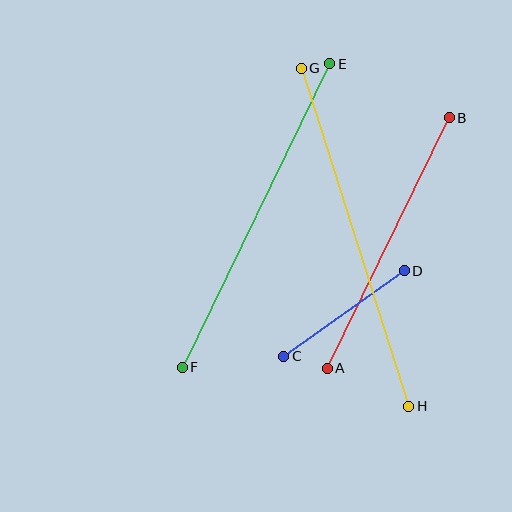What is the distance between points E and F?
The distance is approximately 338 pixels.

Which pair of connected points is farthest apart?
Points G and H are farthest apart.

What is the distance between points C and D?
The distance is approximately 148 pixels.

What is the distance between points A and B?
The distance is approximately 278 pixels.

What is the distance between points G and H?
The distance is approximately 355 pixels.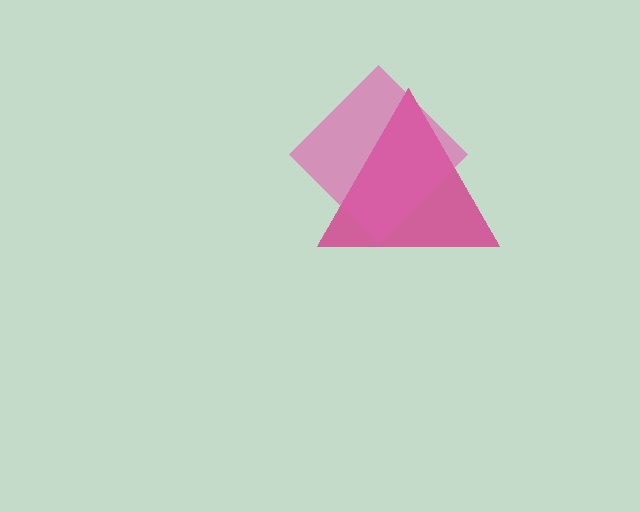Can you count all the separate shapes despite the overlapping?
Yes, there are 2 separate shapes.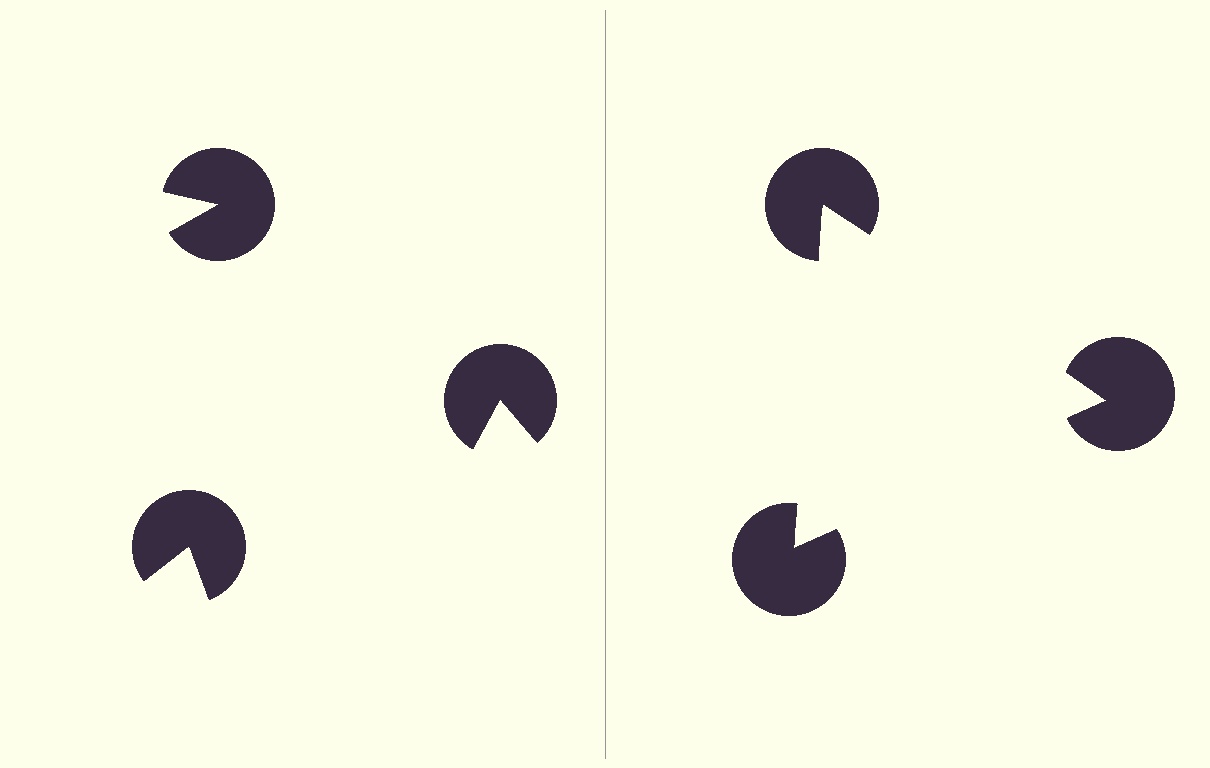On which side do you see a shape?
An illusory triangle appears on the right side. On the left side the wedge cuts are rotated, so no coherent shape forms.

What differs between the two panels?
The pac-man discs are positioned identically on both sides; only the wedge orientations differ. On the right they align to a triangle; on the left they are misaligned.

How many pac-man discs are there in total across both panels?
6 — 3 on each side.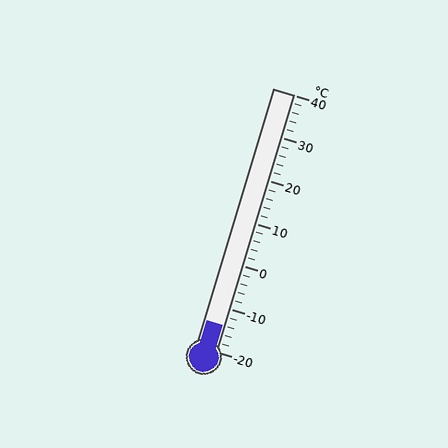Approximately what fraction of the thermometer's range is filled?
The thermometer is filled to approximately 10% of its range.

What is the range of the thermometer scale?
The thermometer scale ranges from -20°C to 40°C.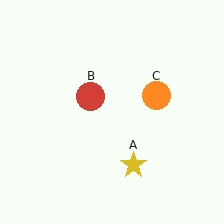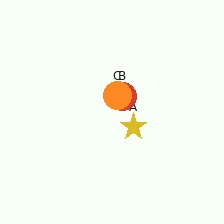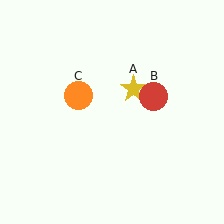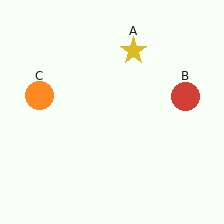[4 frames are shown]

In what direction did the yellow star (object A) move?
The yellow star (object A) moved up.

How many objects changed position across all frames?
3 objects changed position: yellow star (object A), red circle (object B), orange circle (object C).